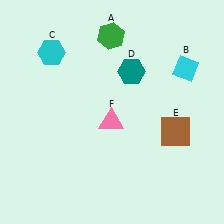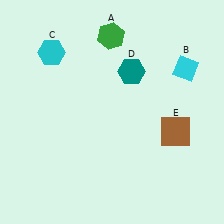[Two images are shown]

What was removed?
The pink triangle (F) was removed in Image 2.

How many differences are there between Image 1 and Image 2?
There is 1 difference between the two images.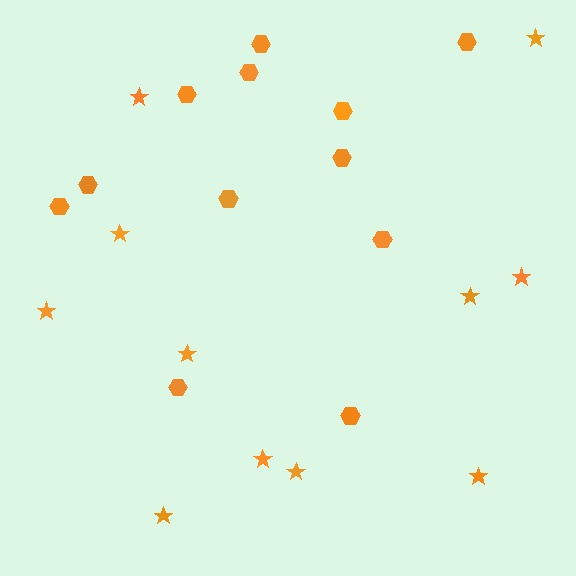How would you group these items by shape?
There are 2 groups: one group of stars (11) and one group of hexagons (12).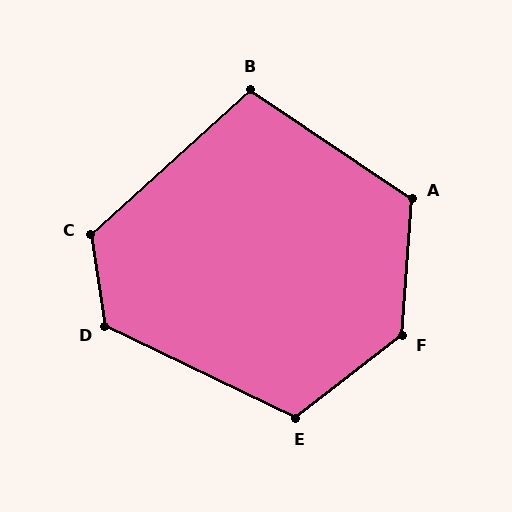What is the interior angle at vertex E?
Approximately 117 degrees (obtuse).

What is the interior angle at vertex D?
Approximately 124 degrees (obtuse).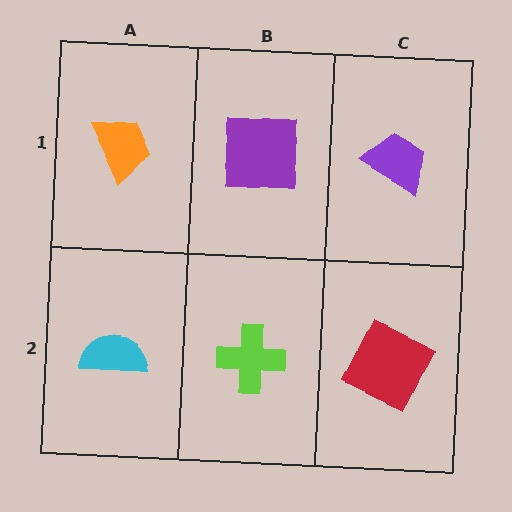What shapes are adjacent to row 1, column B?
A lime cross (row 2, column B), an orange trapezoid (row 1, column A), a purple trapezoid (row 1, column C).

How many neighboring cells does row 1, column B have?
3.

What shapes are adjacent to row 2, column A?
An orange trapezoid (row 1, column A), a lime cross (row 2, column B).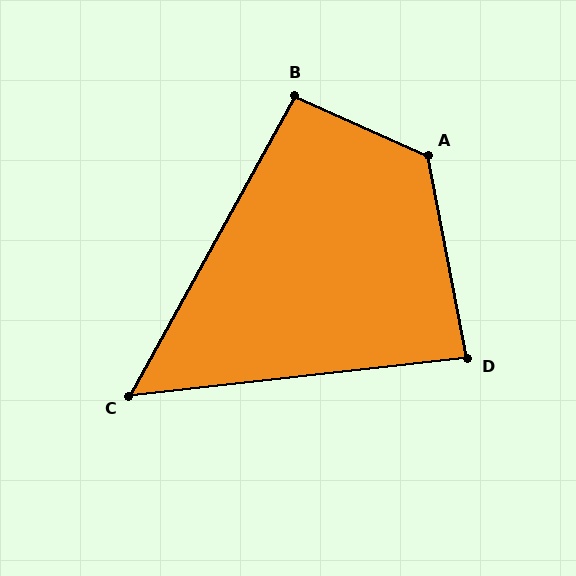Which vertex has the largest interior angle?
A, at approximately 125 degrees.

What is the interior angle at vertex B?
Approximately 94 degrees (approximately right).